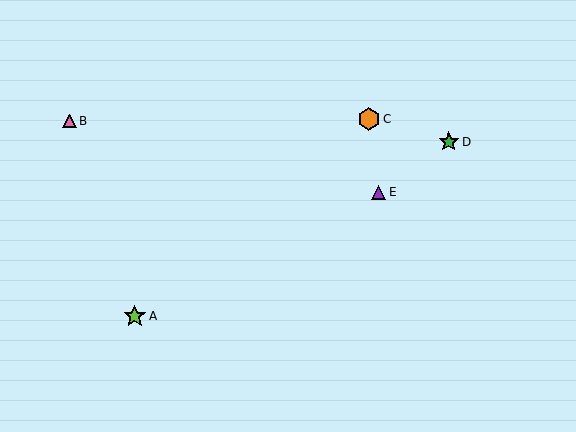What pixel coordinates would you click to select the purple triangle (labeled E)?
Click at (379, 192) to select the purple triangle E.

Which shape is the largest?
The orange hexagon (labeled C) is the largest.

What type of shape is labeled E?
Shape E is a purple triangle.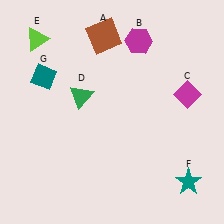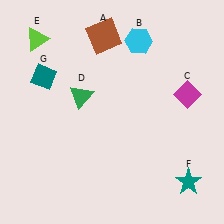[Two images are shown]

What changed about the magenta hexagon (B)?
In Image 1, B is magenta. In Image 2, it changed to cyan.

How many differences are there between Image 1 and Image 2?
There is 1 difference between the two images.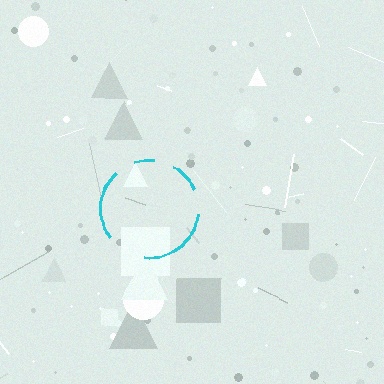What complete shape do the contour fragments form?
The contour fragments form a circle.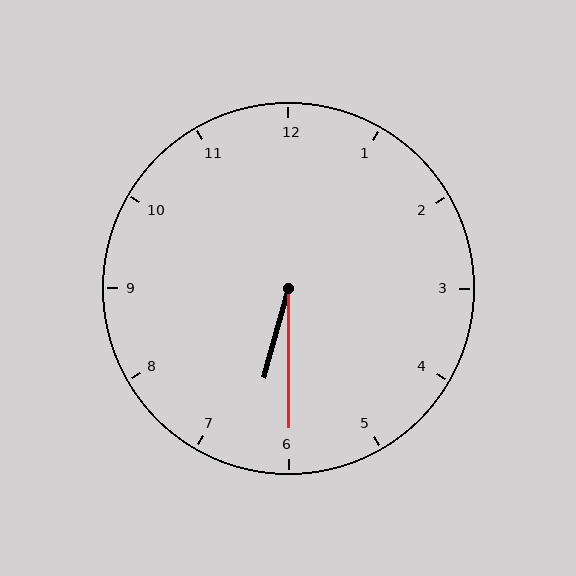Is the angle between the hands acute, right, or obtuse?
It is acute.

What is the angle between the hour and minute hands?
Approximately 15 degrees.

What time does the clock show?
6:30.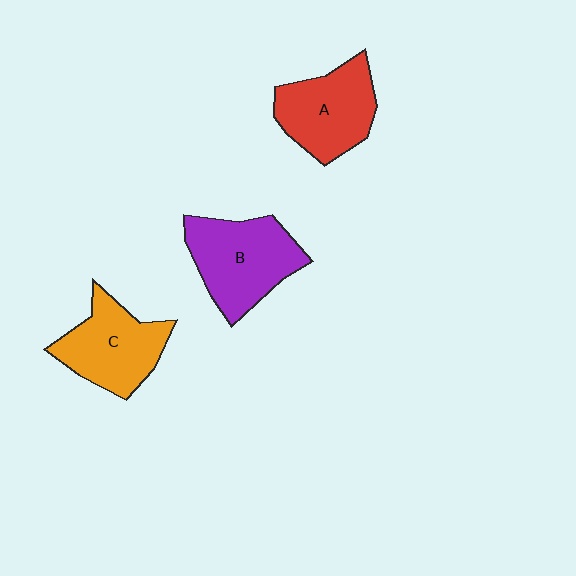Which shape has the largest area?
Shape B (purple).